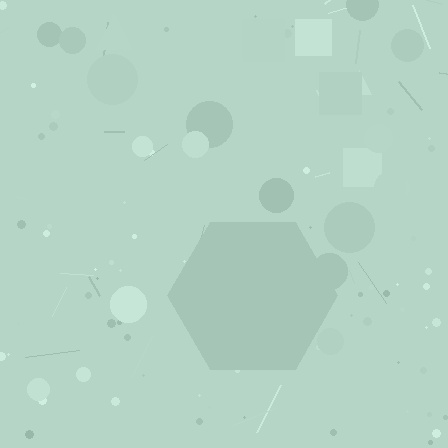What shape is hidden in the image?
A hexagon is hidden in the image.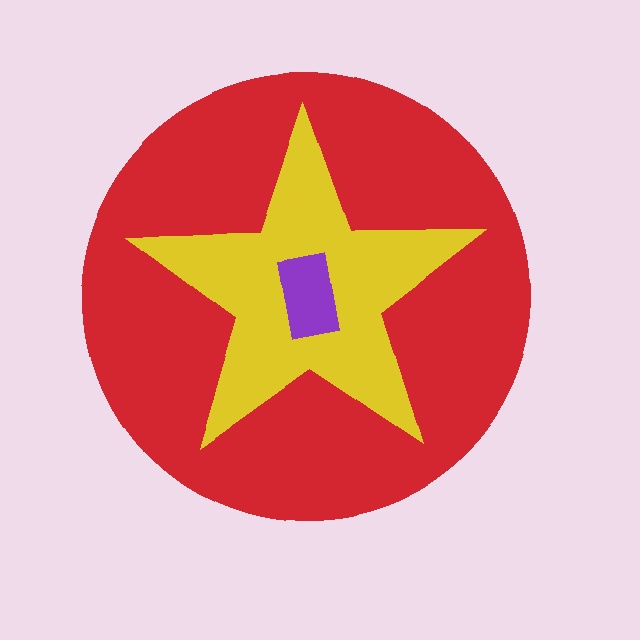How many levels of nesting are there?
3.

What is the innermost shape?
The purple rectangle.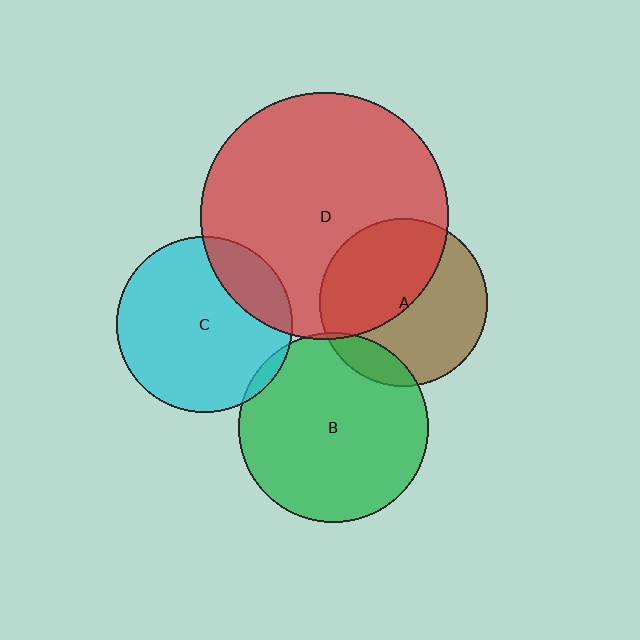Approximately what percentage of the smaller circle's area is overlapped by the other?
Approximately 20%.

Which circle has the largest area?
Circle D (red).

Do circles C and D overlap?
Yes.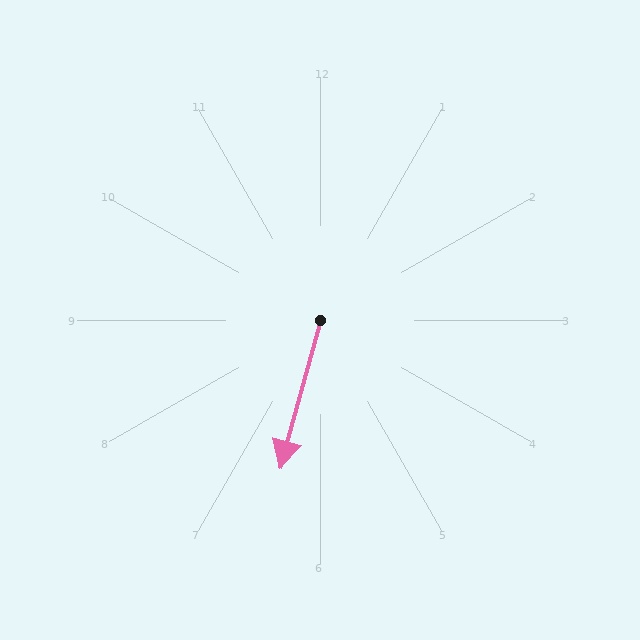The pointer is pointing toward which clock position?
Roughly 7 o'clock.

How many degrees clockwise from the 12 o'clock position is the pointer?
Approximately 195 degrees.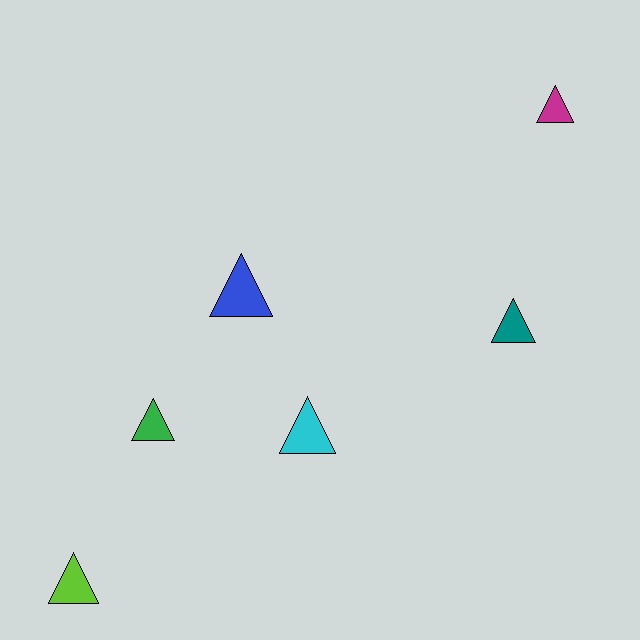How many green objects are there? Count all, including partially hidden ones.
There is 1 green object.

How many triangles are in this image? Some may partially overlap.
There are 6 triangles.